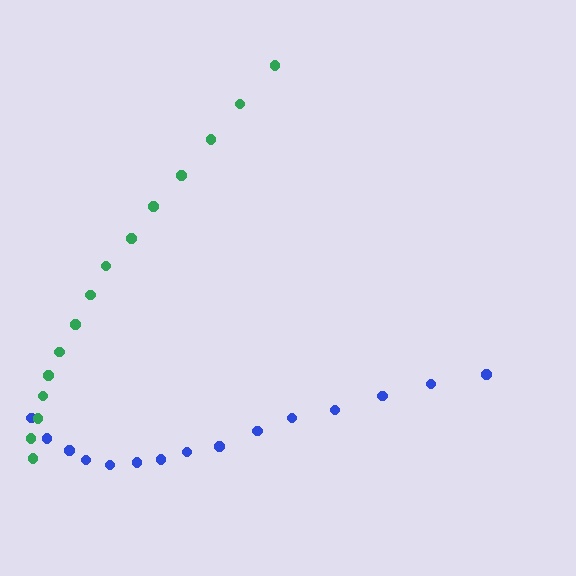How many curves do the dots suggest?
There are 2 distinct paths.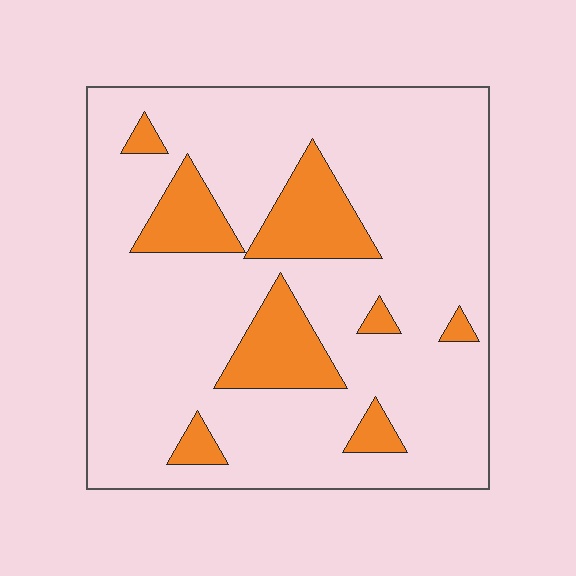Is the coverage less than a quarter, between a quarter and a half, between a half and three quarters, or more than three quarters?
Less than a quarter.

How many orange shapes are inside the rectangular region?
8.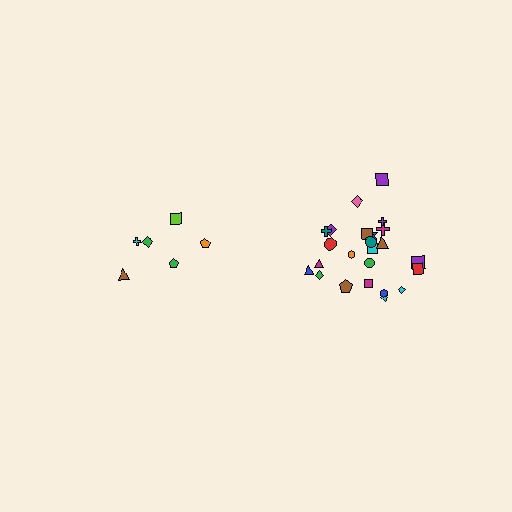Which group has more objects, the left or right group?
The right group.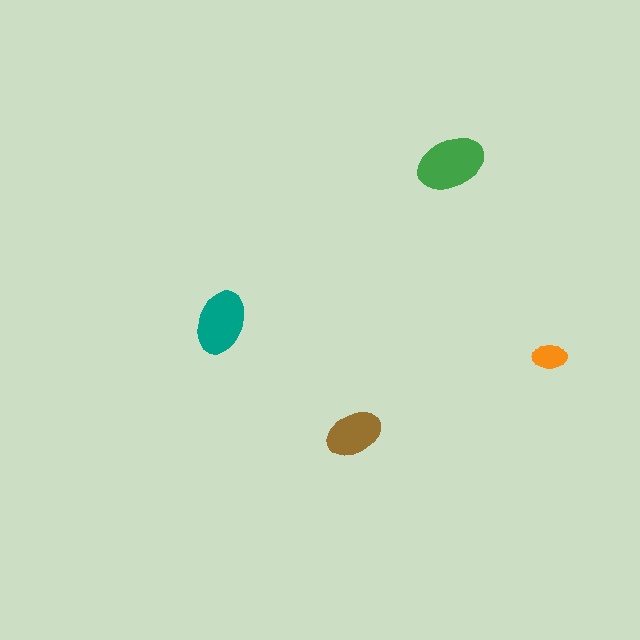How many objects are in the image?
There are 4 objects in the image.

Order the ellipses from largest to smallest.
the green one, the teal one, the brown one, the orange one.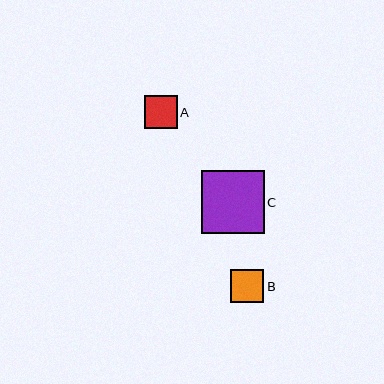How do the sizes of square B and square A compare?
Square B and square A are approximately the same size.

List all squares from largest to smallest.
From largest to smallest: C, B, A.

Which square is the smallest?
Square A is the smallest with a size of approximately 33 pixels.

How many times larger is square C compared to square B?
Square C is approximately 1.9 times the size of square B.